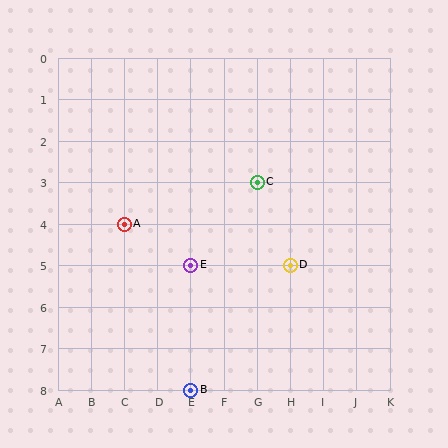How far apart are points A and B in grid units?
Points A and B are 2 columns and 4 rows apart (about 4.5 grid units diagonally).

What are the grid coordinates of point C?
Point C is at grid coordinates (G, 3).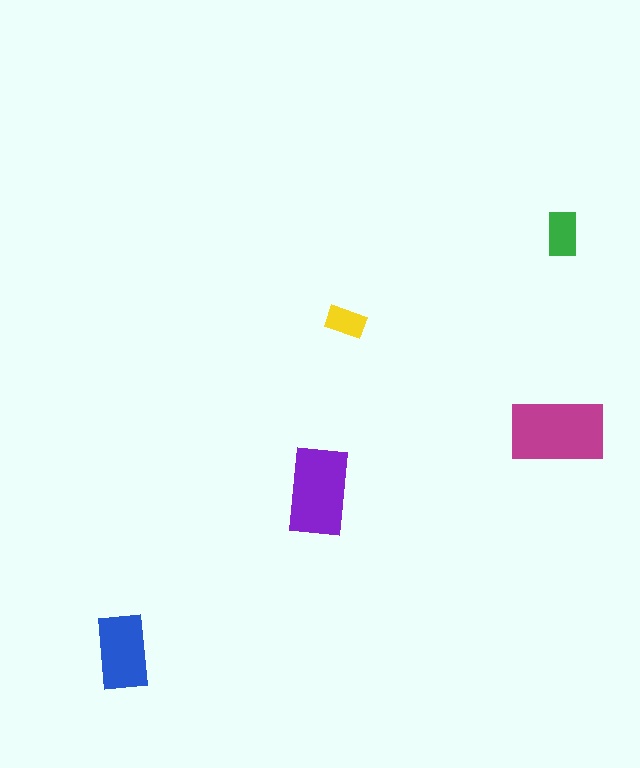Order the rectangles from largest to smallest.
the magenta one, the purple one, the blue one, the green one, the yellow one.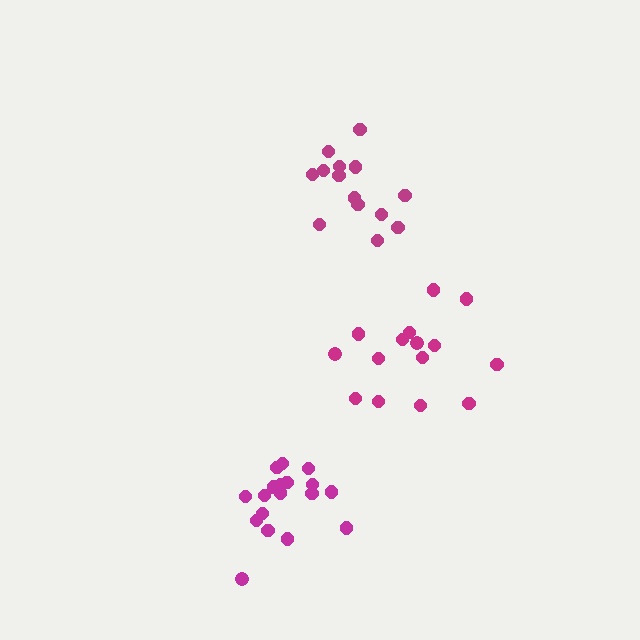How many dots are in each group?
Group 1: 15 dots, Group 2: 18 dots, Group 3: 14 dots (47 total).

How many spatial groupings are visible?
There are 3 spatial groupings.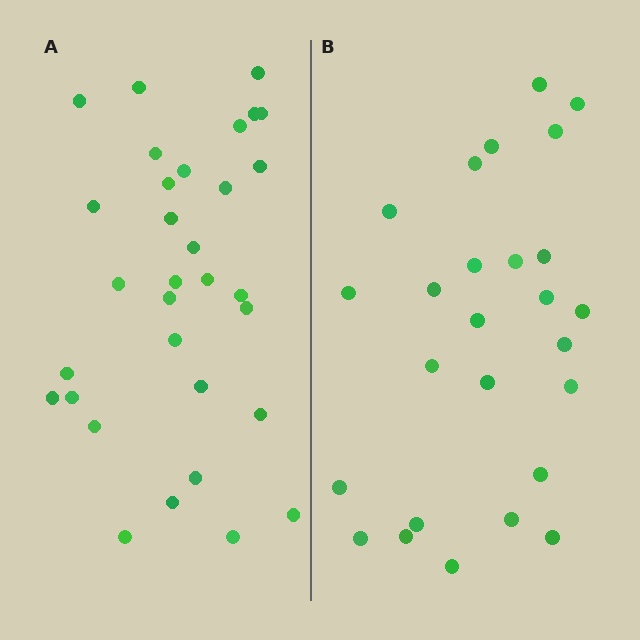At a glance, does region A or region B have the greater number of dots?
Region A (the left region) has more dots.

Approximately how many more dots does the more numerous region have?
Region A has about 6 more dots than region B.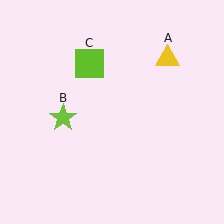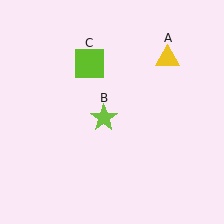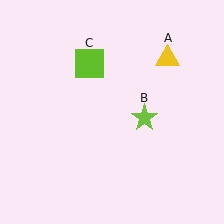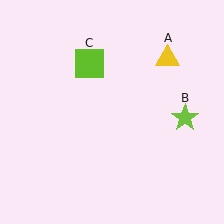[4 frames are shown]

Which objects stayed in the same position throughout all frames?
Yellow triangle (object A) and lime square (object C) remained stationary.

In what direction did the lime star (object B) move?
The lime star (object B) moved right.